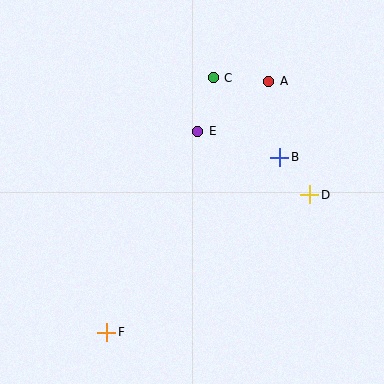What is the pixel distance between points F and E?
The distance between F and E is 221 pixels.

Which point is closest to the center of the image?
Point E at (198, 131) is closest to the center.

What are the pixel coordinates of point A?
Point A is at (269, 81).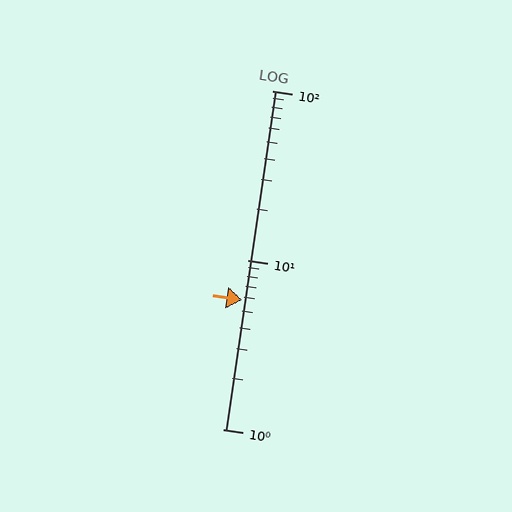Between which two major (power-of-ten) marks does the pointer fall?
The pointer is between 1 and 10.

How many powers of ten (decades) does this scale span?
The scale spans 2 decades, from 1 to 100.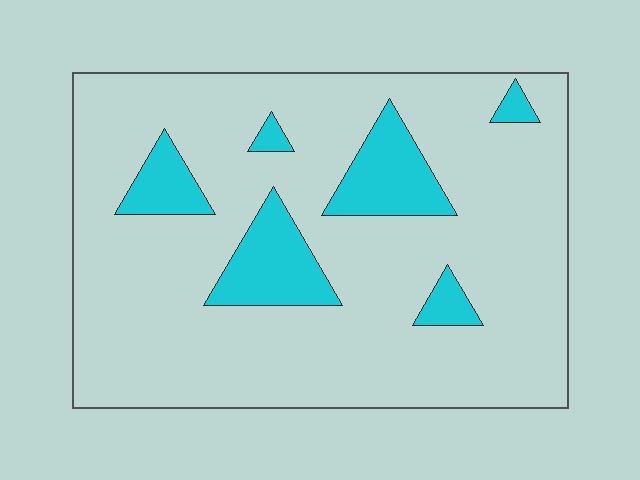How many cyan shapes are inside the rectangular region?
6.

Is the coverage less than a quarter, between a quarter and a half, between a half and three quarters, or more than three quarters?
Less than a quarter.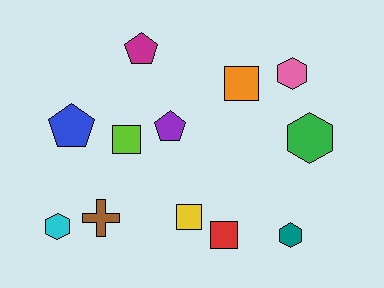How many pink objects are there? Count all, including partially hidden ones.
There is 1 pink object.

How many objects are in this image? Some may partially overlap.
There are 12 objects.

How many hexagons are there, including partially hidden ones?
There are 4 hexagons.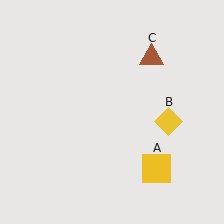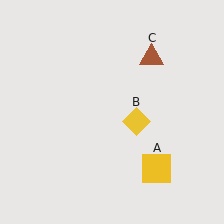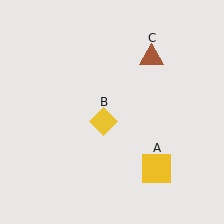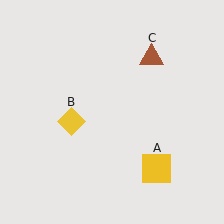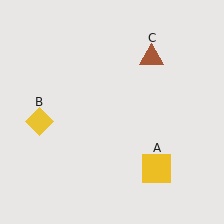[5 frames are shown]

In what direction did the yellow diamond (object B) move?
The yellow diamond (object B) moved left.